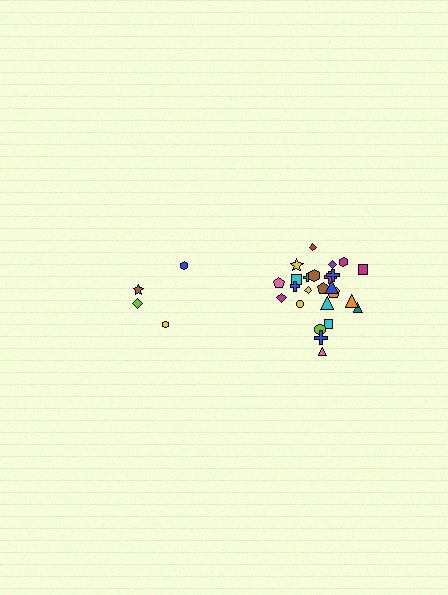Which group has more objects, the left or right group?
The right group.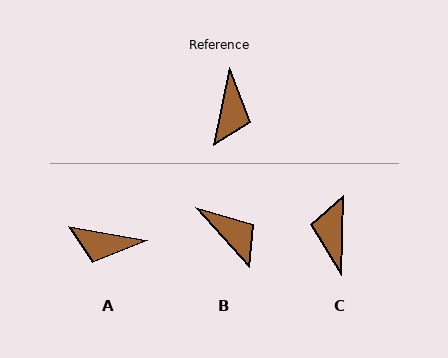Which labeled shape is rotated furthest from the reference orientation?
C, about 170 degrees away.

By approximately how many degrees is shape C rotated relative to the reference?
Approximately 170 degrees clockwise.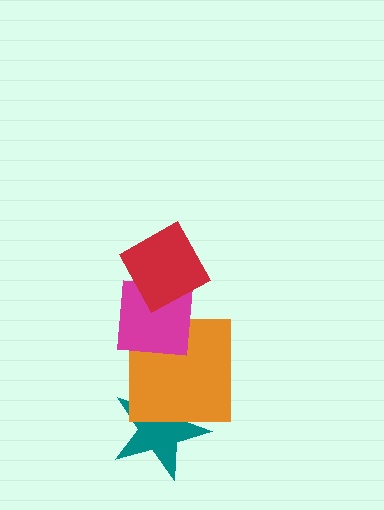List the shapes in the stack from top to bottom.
From top to bottom: the red diamond, the magenta square, the orange square, the teal star.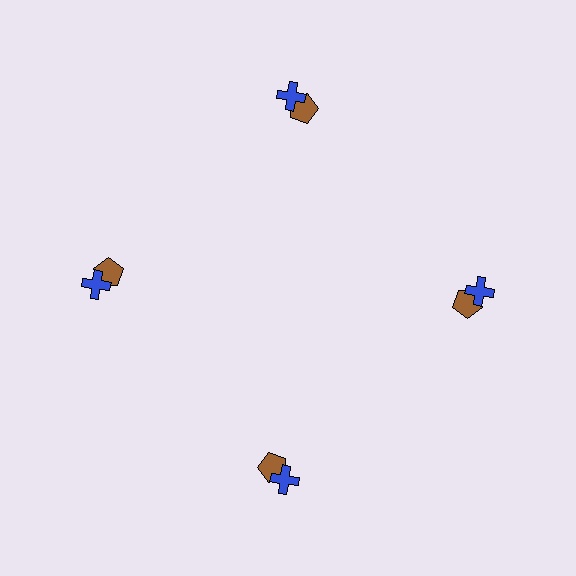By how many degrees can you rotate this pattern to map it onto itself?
The pattern maps onto itself every 90 degrees of rotation.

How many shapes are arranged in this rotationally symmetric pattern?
There are 8 shapes, arranged in 4 groups of 2.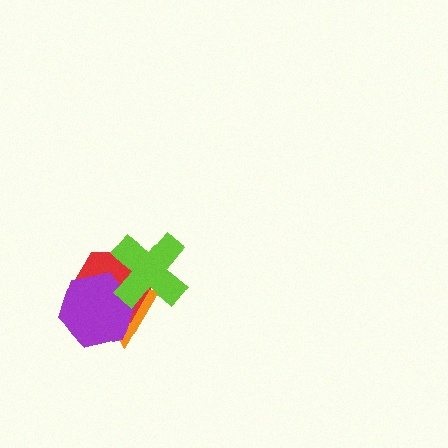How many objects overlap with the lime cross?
3 objects overlap with the lime cross.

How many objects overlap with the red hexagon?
3 objects overlap with the red hexagon.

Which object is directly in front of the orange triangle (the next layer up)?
The red hexagon is directly in front of the orange triangle.